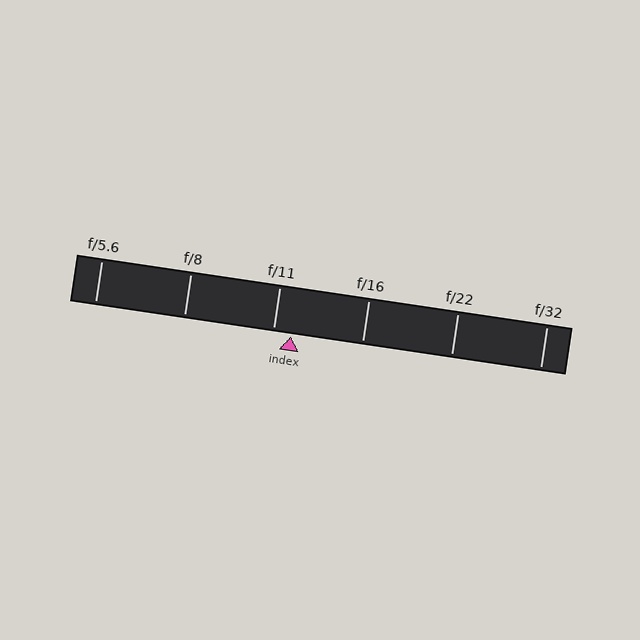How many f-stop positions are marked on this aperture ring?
There are 6 f-stop positions marked.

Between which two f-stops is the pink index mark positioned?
The index mark is between f/11 and f/16.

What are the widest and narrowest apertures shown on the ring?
The widest aperture shown is f/5.6 and the narrowest is f/32.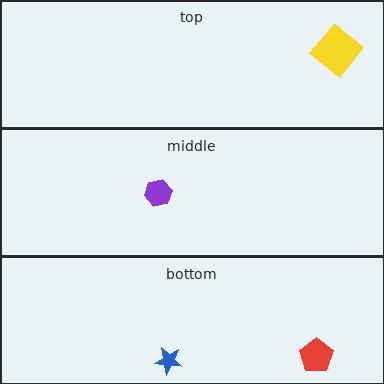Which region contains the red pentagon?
The bottom region.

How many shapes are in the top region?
1.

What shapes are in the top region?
The yellow diamond.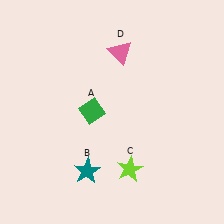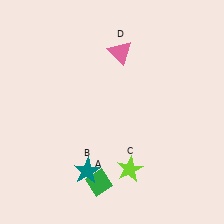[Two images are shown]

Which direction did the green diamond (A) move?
The green diamond (A) moved down.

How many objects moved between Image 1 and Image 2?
1 object moved between the two images.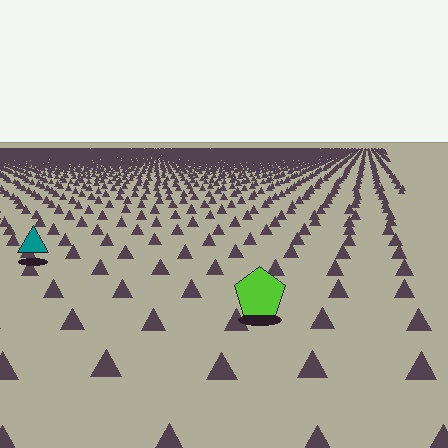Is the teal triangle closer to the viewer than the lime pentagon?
No. The lime pentagon is closer — you can tell from the texture gradient: the ground texture is coarser near it.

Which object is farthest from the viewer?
The teal triangle is farthest from the viewer. It appears smaller and the ground texture around it is denser.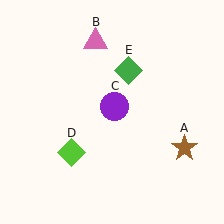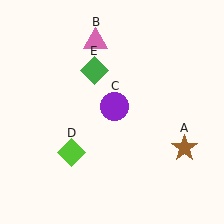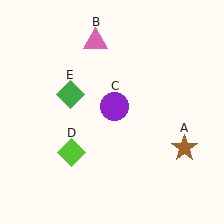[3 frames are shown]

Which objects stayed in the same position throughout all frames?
Brown star (object A) and pink triangle (object B) and purple circle (object C) and lime diamond (object D) remained stationary.